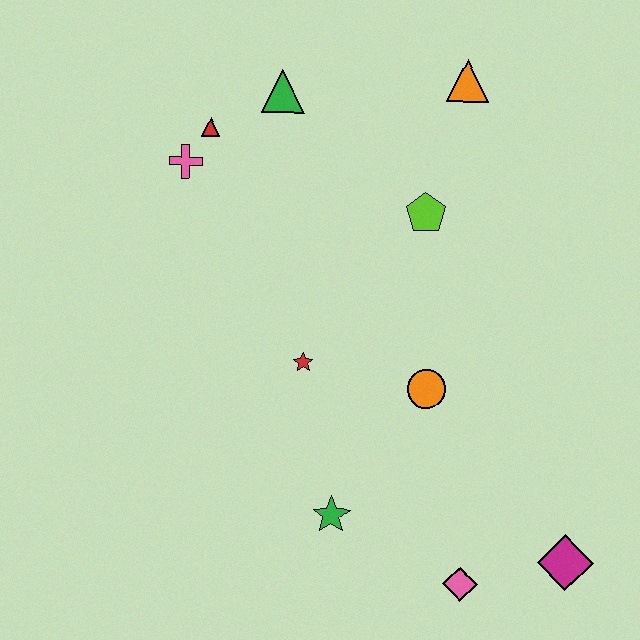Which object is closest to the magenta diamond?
The pink diamond is closest to the magenta diamond.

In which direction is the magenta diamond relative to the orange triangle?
The magenta diamond is below the orange triangle.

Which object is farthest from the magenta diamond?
The red triangle is farthest from the magenta diamond.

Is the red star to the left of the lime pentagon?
Yes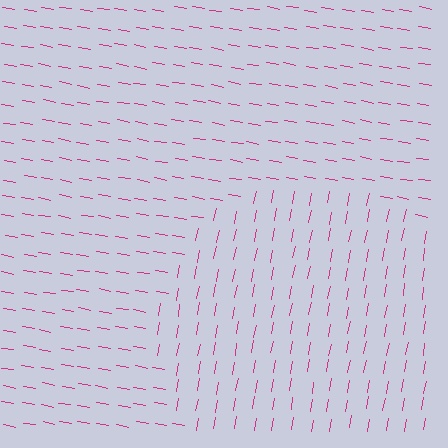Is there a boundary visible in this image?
Yes, there is a texture boundary formed by a change in line orientation.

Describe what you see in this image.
The image is filled with small magenta line segments. A circle region in the image has lines oriented differently from the surrounding lines, creating a visible texture boundary.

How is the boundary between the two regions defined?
The boundary is defined purely by a change in line orientation (approximately 89 degrees difference). All lines are the same color and thickness.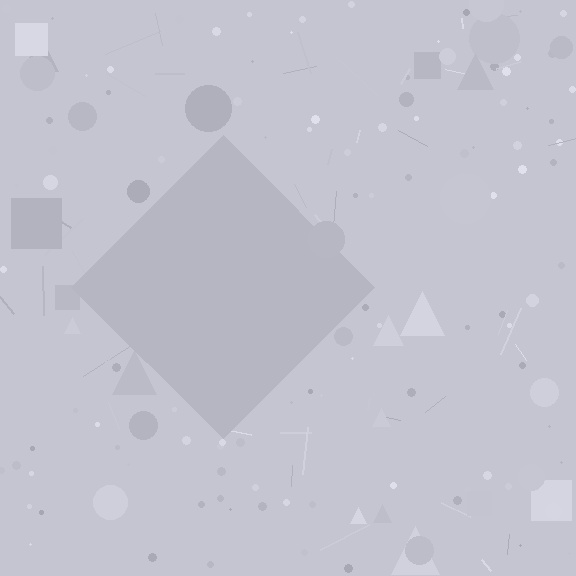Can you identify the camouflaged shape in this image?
The camouflaged shape is a diamond.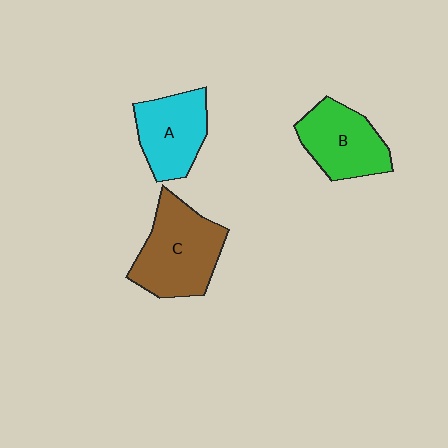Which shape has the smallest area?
Shape A (cyan).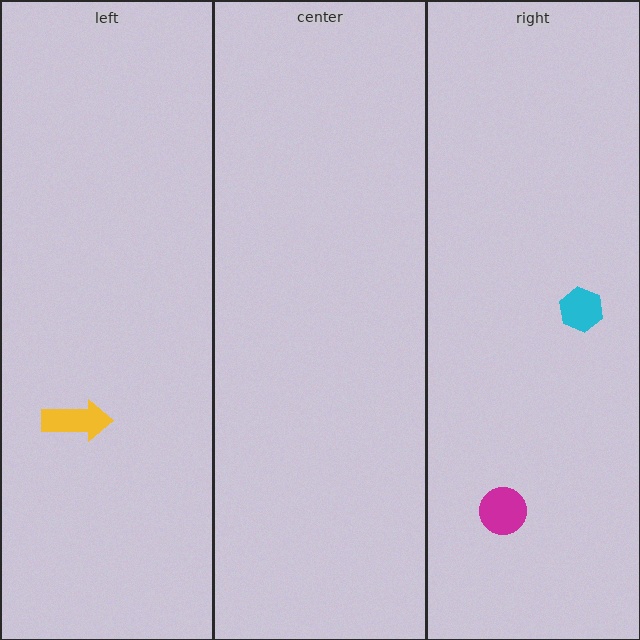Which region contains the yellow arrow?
The left region.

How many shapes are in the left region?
1.